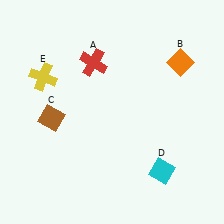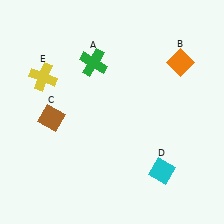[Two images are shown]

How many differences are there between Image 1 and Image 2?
There is 1 difference between the two images.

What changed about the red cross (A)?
In Image 1, A is red. In Image 2, it changed to green.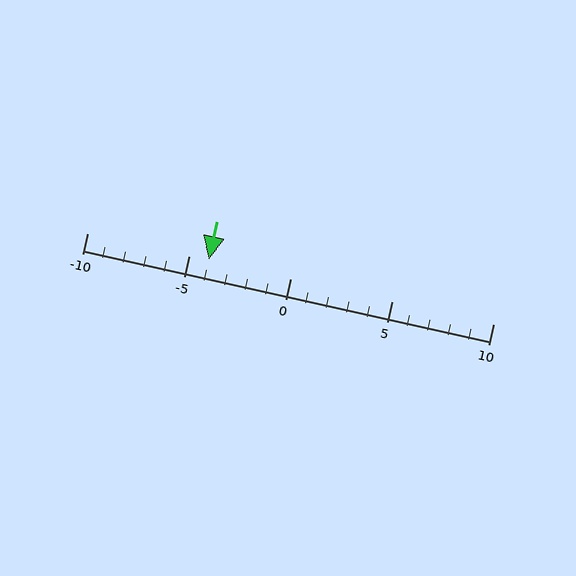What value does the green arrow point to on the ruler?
The green arrow points to approximately -4.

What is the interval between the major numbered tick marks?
The major tick marks are spaced 5 units apart.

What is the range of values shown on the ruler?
The ruler shows values from -10 to 10.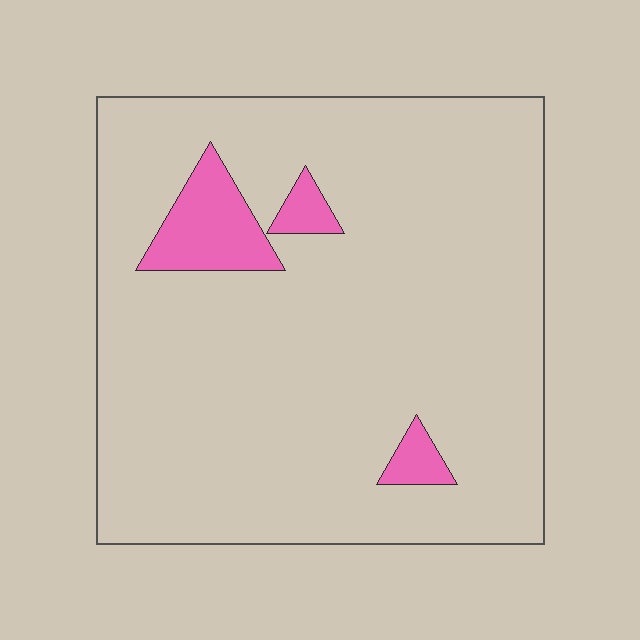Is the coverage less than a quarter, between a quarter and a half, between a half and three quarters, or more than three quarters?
Less than a quarter.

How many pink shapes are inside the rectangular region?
3.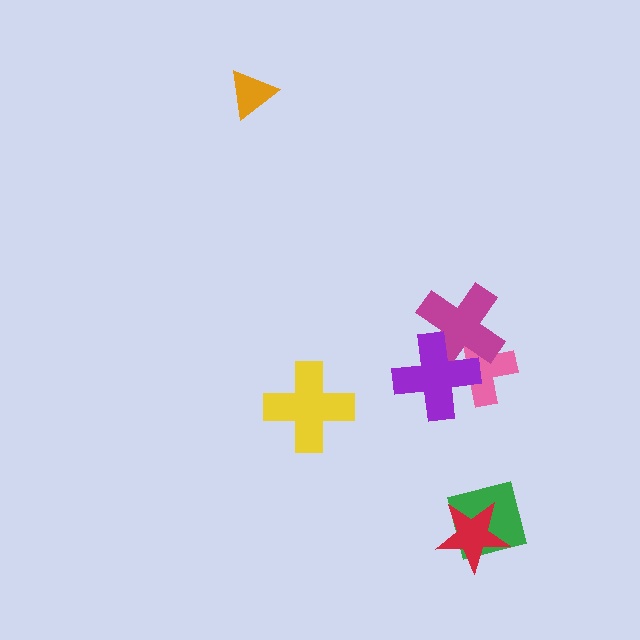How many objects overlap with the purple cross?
2 objects overlap with the purple cross.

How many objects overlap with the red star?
1 object overlaps with the red star.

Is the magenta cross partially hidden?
Yes, it is partially covered by another shape.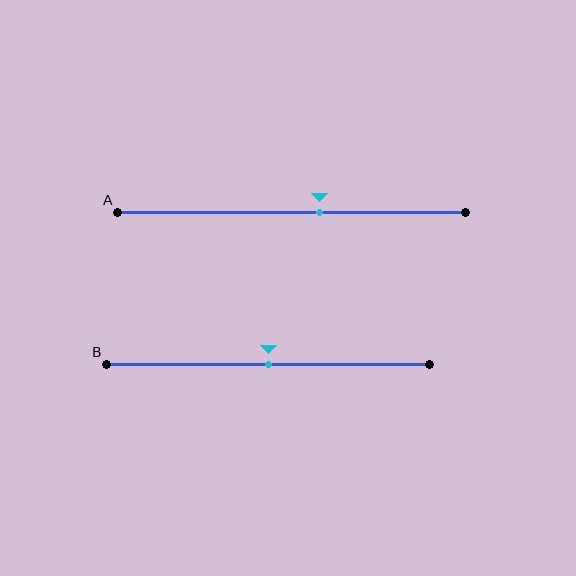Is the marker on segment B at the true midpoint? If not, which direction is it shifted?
Yes, the marker on segment B is at the true midpoint.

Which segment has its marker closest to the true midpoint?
Segment B has its marker closest to the true midpoint.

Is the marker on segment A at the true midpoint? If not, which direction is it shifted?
No, the marker on segment A is shifted to the right by about 8% of the segment length.